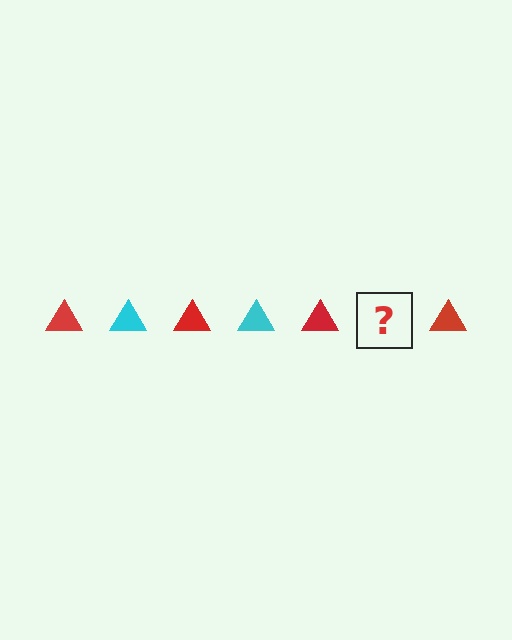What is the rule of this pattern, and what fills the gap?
The rule is that the pattern cycles through red, cyan triangles. The gap should be filled with a cyan triangle.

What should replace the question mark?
The question mark should be replaced with a cyan triangle.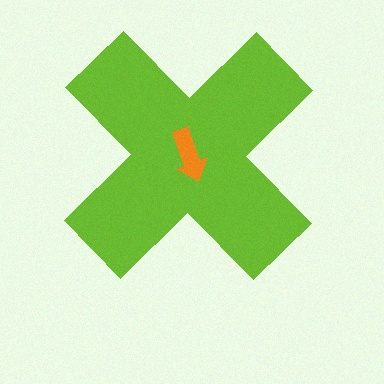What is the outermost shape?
The lime cross.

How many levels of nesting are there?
2.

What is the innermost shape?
The orange arrow.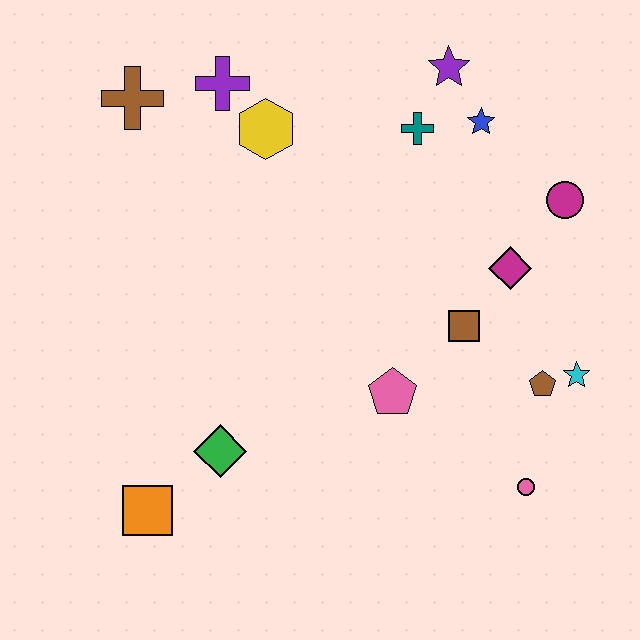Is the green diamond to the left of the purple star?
Yes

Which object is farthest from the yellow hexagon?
The pink circle is farthest from the yellow hexagon.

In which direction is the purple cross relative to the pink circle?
The purple cross is above the pink circle.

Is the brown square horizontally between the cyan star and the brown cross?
Yes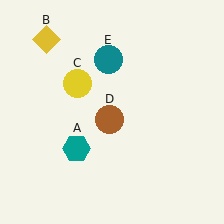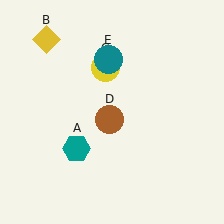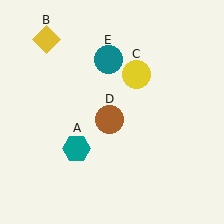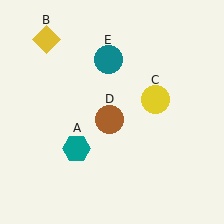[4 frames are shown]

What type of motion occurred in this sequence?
The yellow circle (object C) rotated clockwise around the center of the scene.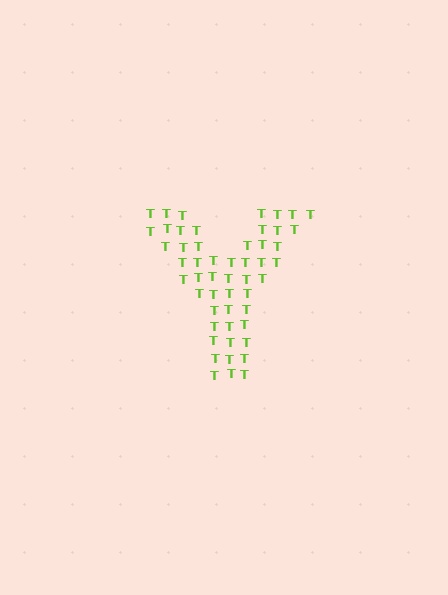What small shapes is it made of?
It is made of small letter T's.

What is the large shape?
The large shape is the letter Y.